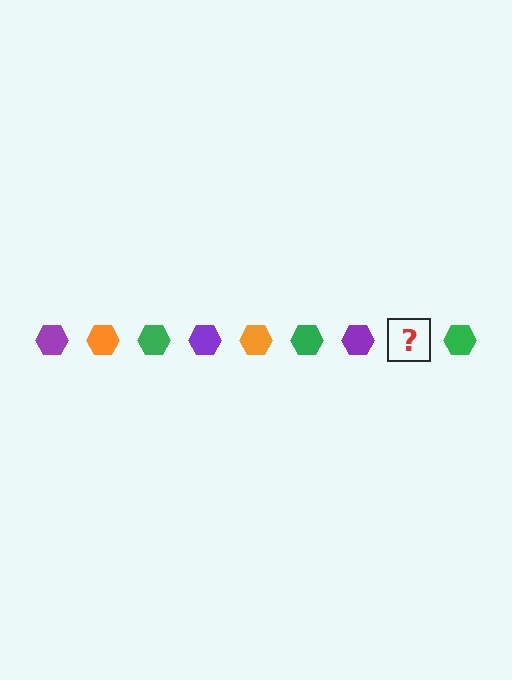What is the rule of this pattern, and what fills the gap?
The rule is that the pattern cycles through purple, orange, green hexagons. The gap should be filled with an orange hexagon.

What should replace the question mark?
The question mark should be replaced with an orange hexagon.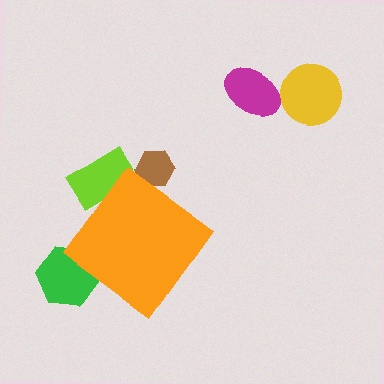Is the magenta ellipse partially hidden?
No, the magenta ellipse is fully visible.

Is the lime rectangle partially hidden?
Yes, the lime rectangle is partially hidden behind the orange diamond.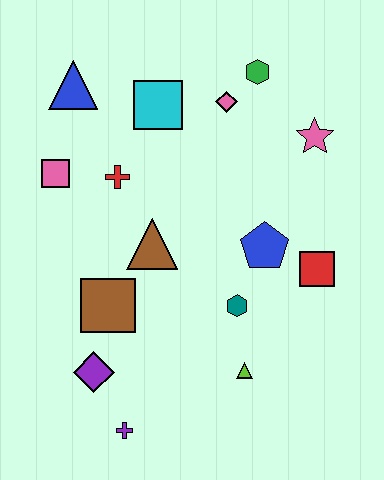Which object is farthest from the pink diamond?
The purple cross is farthest from the pink diamond.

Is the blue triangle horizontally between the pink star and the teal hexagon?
No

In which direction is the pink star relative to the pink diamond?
The pink star is to the right of the pink diamond.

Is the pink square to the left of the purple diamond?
Yes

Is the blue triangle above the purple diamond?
Yes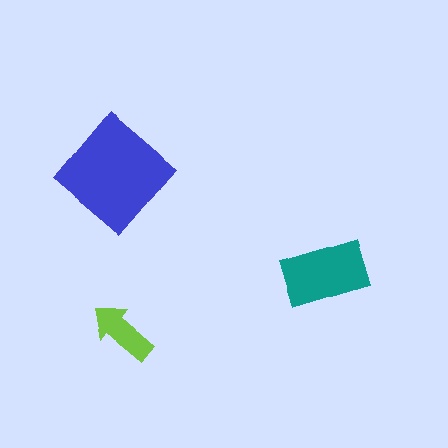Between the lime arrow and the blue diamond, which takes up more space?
The blue diamond.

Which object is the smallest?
The lime arrow.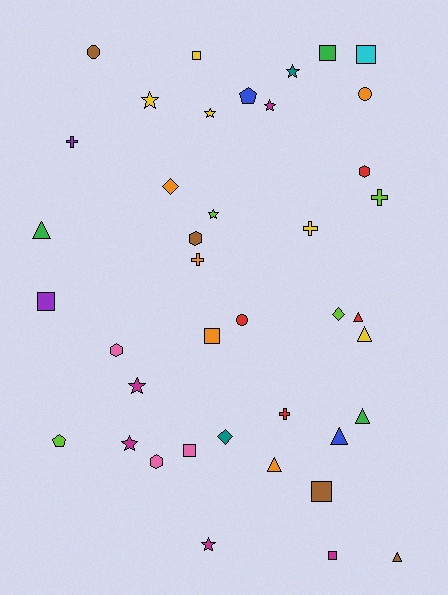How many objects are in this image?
There are 40 objects.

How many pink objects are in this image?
There are 3 pink objects.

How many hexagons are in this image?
There are 4 hexagons.